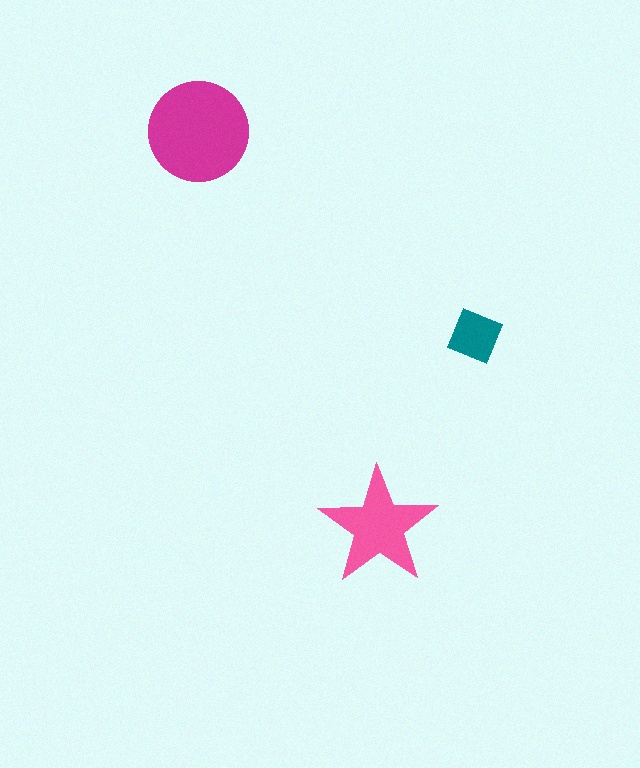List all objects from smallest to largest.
The teal diamond, the pink star, the magenta circle.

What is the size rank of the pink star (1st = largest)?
2nd.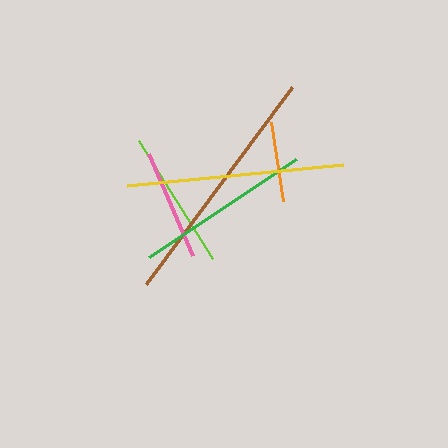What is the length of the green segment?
The green segment is approximately 177 pixels long.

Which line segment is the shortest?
The orange line is the shortest at approximately 80 pixels.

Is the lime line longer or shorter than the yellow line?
The yellow line is longer than the lime line.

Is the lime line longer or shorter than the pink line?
The lime line is longer than the pink line.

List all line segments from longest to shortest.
From longest to shortest: brown, yellow, green, lime, pink, orange.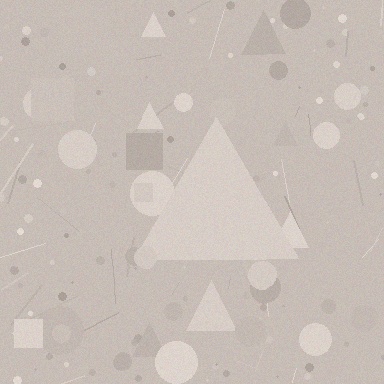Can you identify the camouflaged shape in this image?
The camouflaged shape is a triangle.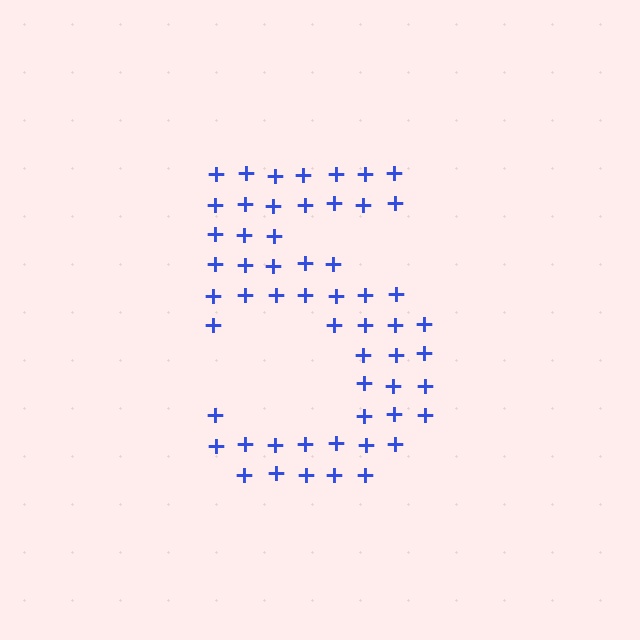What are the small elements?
The small elements are plus signs.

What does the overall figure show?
The overall figure shows the digit 5.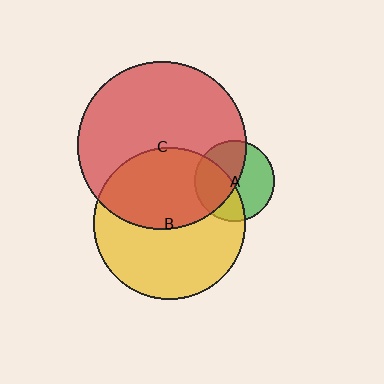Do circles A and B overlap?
Yes.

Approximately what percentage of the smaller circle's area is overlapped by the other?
Approximately 40%.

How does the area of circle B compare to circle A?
Approximately 3.5 times.